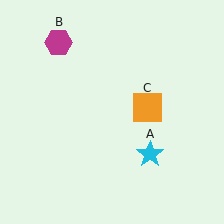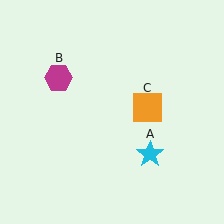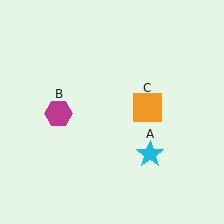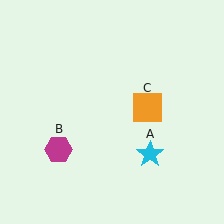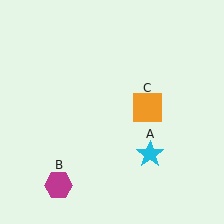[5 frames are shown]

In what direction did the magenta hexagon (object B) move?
The magenta hexagon (object B) moved down.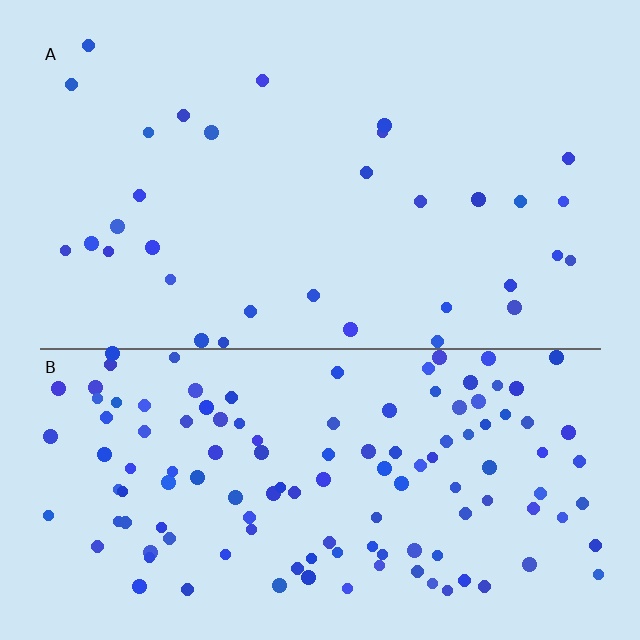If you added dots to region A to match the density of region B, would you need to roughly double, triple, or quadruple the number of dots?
Approximately quadruple.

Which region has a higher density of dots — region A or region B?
B (the bottom).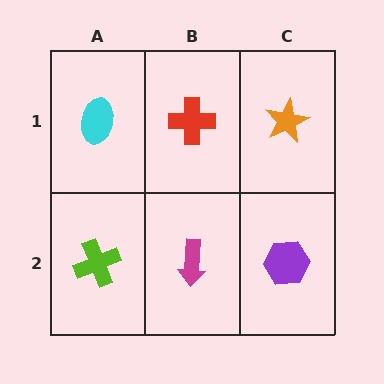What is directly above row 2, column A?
A cyan ellipse.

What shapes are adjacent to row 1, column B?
A magenta arrow (row 2, column B), a cyan ellipse (row 1, column A), an orange star (row 1, column C).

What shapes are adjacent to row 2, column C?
An orange star (row 1, column C), a magenta arrow (row 2, column B).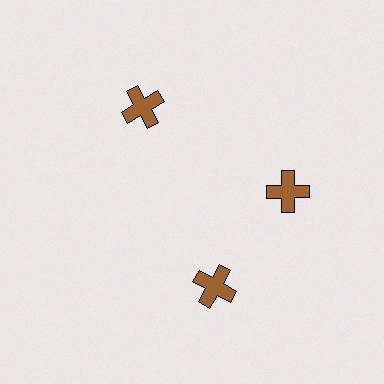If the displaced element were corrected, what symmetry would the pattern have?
It would have 3-fold rotational symmetry — the pattern would map onto itself every 120 degrees.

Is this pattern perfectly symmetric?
No. The 3 brown crosses are arranged in a ring, but one element near the 7 o'clock position is rotated out of alignment along the ring, breaking the 3-fold rotational symmetry.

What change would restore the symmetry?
The symmetry would be restored by rotating it back into even spacing with its neighbors so that all 3 crosses sit at equal angles and equal distance from the center.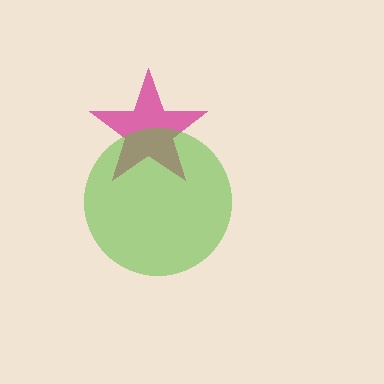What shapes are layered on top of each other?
The layered shapes are: a magenta star, a lime circle.